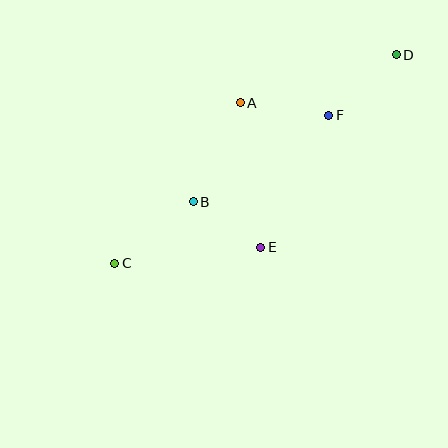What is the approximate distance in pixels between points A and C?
The distance between A and C is approximately 204 pixels.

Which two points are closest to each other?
Points B and E are closest to each other.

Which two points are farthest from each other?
Points C and D are farthest from each other.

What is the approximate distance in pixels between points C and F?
The distance between C and F is approximately 260 pixels.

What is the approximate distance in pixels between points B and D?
The distance between B and D is approximately 251 pixels.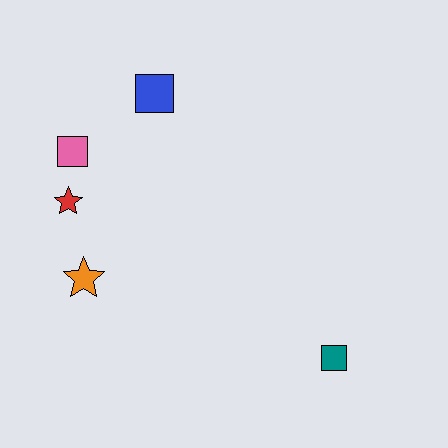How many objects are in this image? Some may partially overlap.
There are 5 objects.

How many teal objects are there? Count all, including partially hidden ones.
There is 1 teal object.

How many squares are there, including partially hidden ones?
There are 3 squares.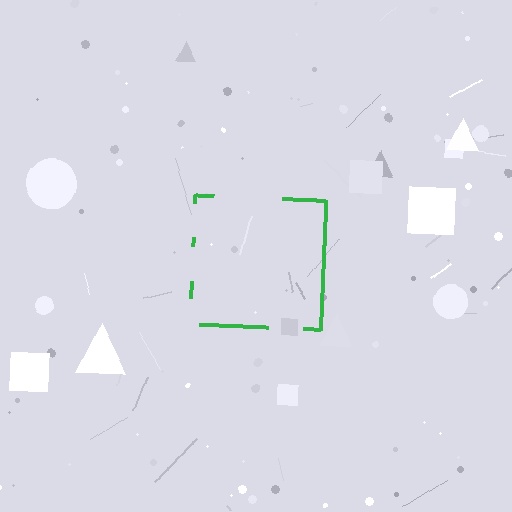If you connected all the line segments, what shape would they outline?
They would outline a square.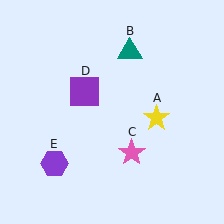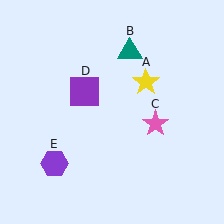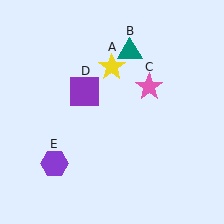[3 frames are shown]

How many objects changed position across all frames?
2 objects changed position: yellow star (object A), pink star (object C).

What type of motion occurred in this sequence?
The yellow star (object A), pink star (object C) rotated counterclockwise around the center of the scene.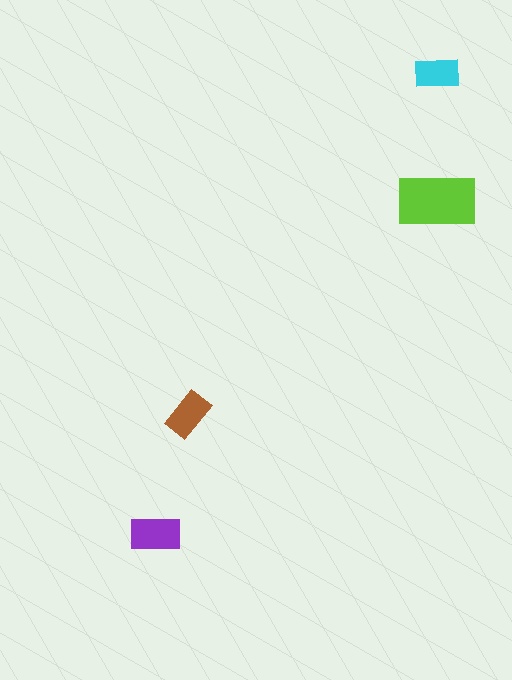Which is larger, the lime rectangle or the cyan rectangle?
The lime one.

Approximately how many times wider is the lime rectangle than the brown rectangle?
About 1.5 times wider.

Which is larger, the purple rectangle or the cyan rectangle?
The purple one.